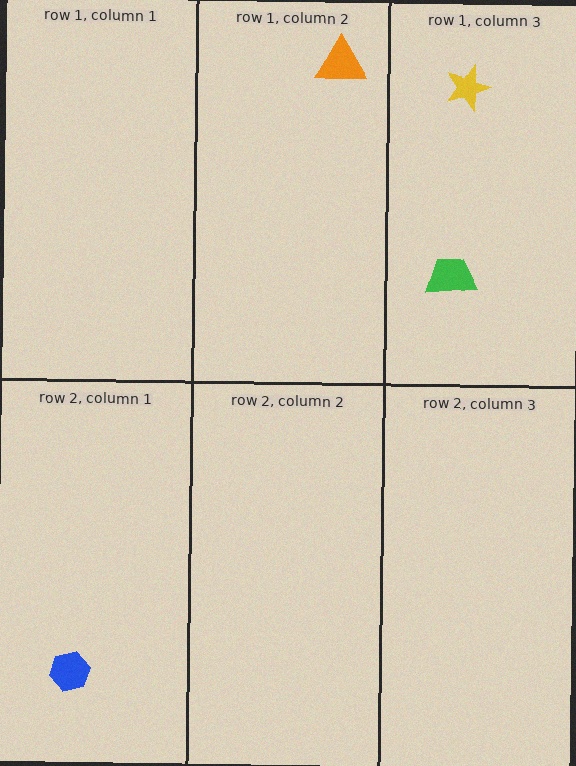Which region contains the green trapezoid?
The row 1, column 3 region.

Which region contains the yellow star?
The row 1, column 3 region.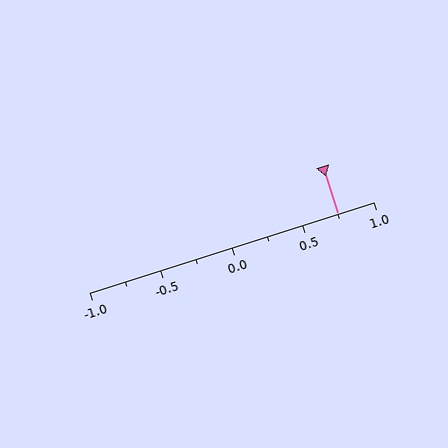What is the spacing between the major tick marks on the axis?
The major ticks are spaced 0.5 apart.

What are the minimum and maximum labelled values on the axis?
The axis runs from -1.0 to 1.0.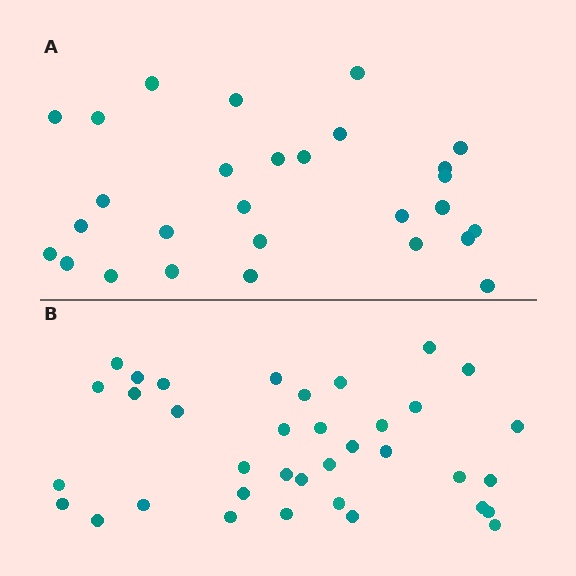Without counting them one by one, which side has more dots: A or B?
Region B (the bottom region) has more dots.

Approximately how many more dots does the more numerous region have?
Region B has roughly 8 or so more dots than region A.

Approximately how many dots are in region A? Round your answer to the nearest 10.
About 30 dots. (The exact count is 28, which rounds to 30.)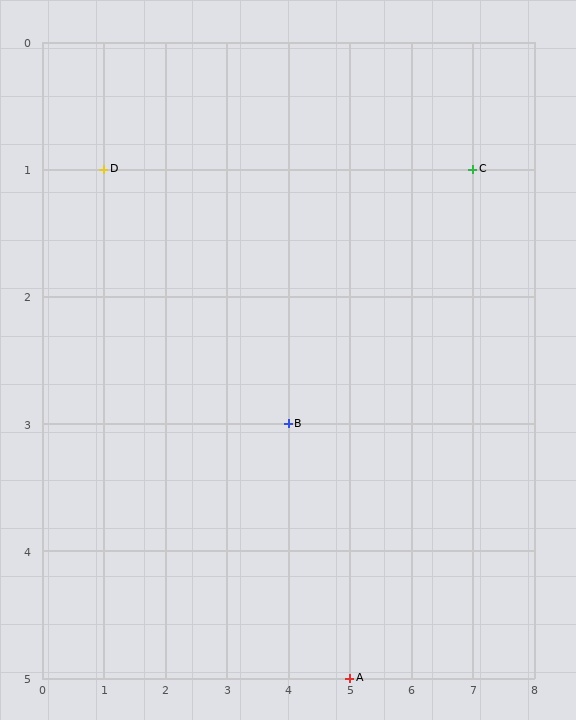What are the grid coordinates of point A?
Point A is at grid coordinates (5, 5).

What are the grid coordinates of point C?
Point C is at grid coordinates (7, 1).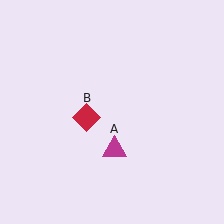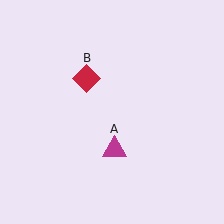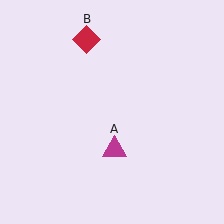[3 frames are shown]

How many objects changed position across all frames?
1 object changed position: red diamond (object B).